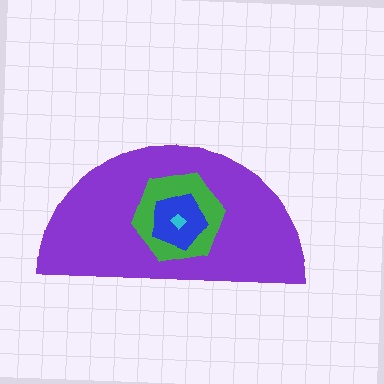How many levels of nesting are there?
4.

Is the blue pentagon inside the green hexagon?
Yes.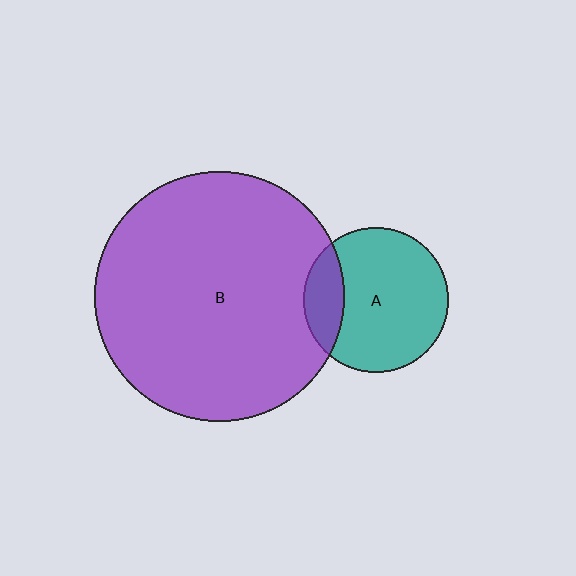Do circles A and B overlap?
Yes.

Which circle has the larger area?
Circle B (purple).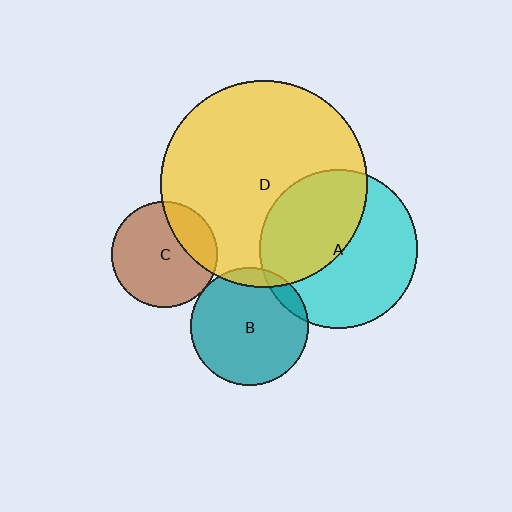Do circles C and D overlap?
Yes.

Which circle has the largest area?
Circle D (yellow).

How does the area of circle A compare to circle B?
Approximately 1.8 times.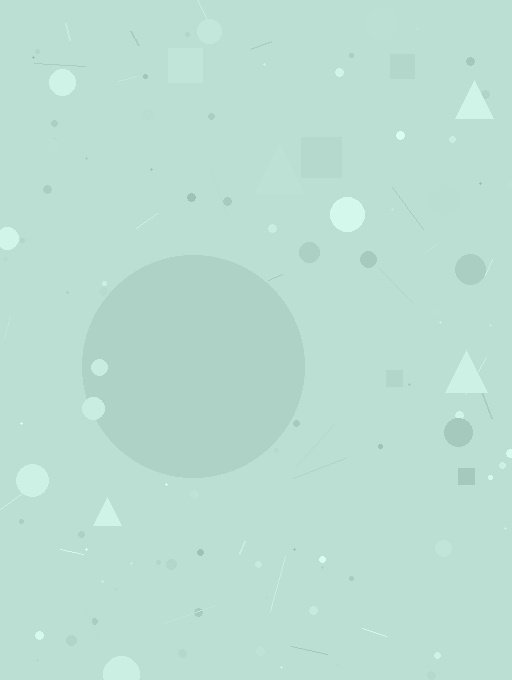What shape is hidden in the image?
A circle is hidden in the image.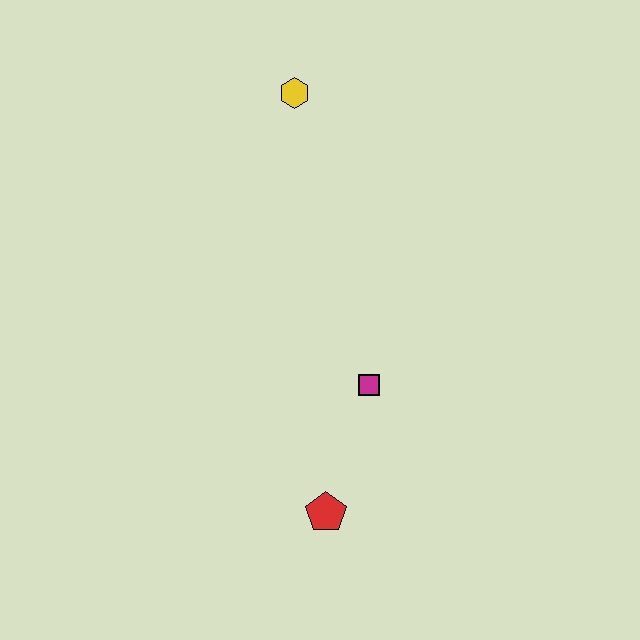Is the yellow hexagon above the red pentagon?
Yes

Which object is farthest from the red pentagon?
The yellow hexagon is farthest from the red pentagon.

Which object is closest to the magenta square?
The red pentagon is closest to the magenta square.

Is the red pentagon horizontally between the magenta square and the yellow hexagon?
Yes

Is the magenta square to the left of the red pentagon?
No